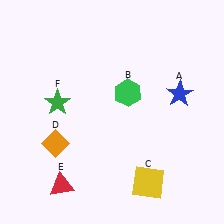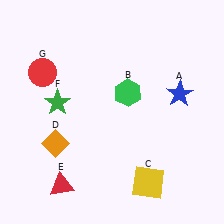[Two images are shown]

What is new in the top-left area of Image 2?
A red circle (G) was added in the top-left area of Image 2.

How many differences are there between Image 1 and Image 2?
There is 1 difference between the two images.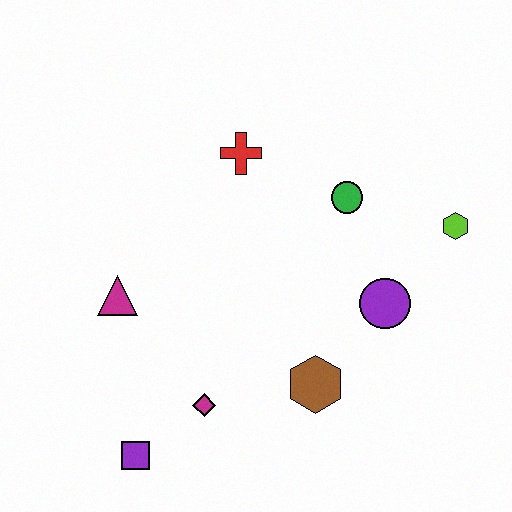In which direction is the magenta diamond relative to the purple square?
The magenta diamond is to the right of the purple square.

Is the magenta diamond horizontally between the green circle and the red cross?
No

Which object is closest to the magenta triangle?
The magenta diamond is closest to the magenta triangle.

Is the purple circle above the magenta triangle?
No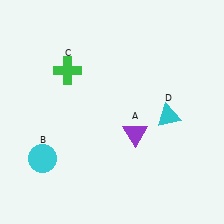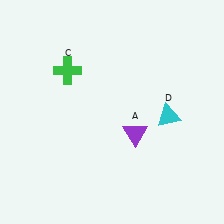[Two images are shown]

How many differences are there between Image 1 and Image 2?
There is 1 difference between the two images.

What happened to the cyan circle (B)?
The cyan circle (B) was removed in Image 2. It was in the bottom-left area of Image 1.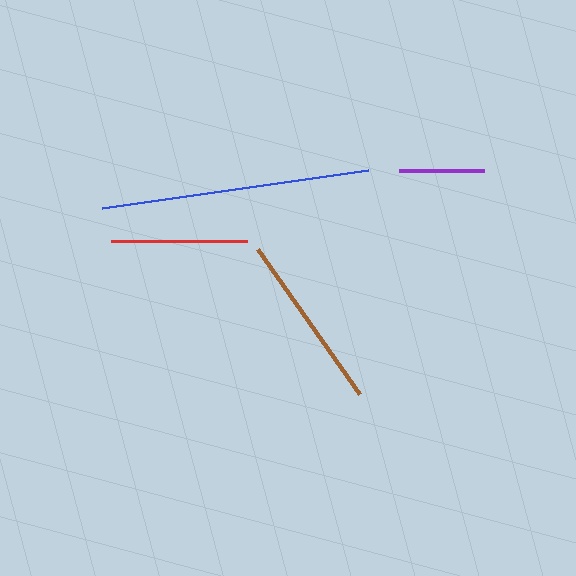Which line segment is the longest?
The blue line is the longest at approximately 269 pixels.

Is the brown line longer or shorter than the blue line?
The blue line is longer than the brown line.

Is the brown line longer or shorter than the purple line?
The brown line is longer than the purple line.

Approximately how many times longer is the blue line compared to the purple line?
The blue line is approximately 3.2 times the length of the purple line.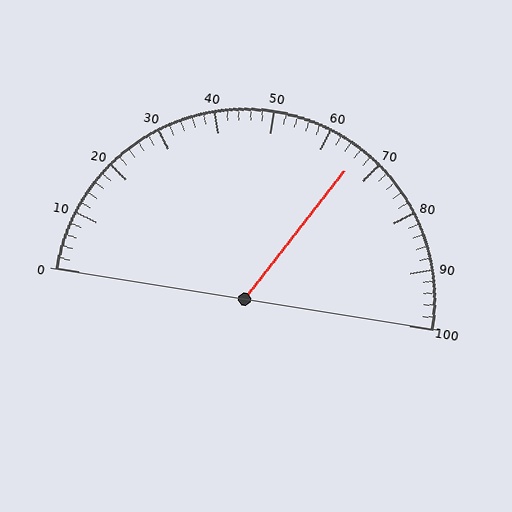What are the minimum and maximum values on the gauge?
The gauge ranges from 0 to 100.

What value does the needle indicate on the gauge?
The needle indicates approximately 66.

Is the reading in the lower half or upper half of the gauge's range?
The reading is in the upper half of the range (0 to 100).